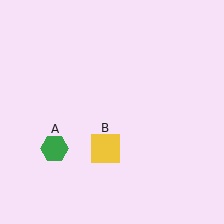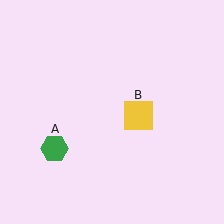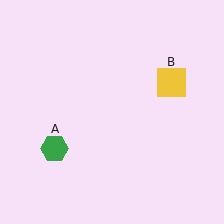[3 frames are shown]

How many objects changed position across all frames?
1 object changed position: yellow square (object B).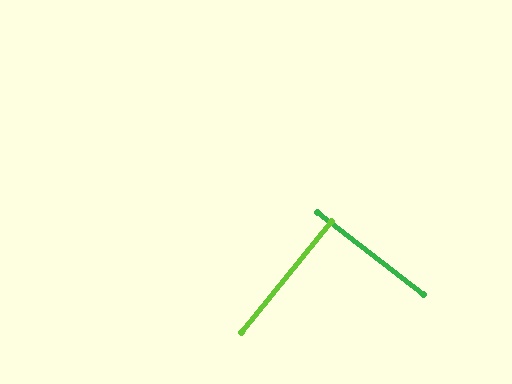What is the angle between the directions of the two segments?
Approximately 89 degrees.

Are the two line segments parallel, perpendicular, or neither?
Perpendicular — they meet at approximately 89°.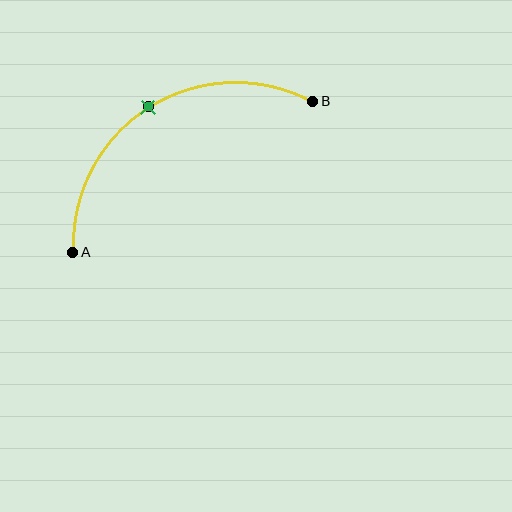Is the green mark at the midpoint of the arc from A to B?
Yes. The green mark lies on the arc at equal arc-length from both A and B — it is the arc midpoint.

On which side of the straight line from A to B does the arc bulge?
The arc bulges above the straight line connecting A and B.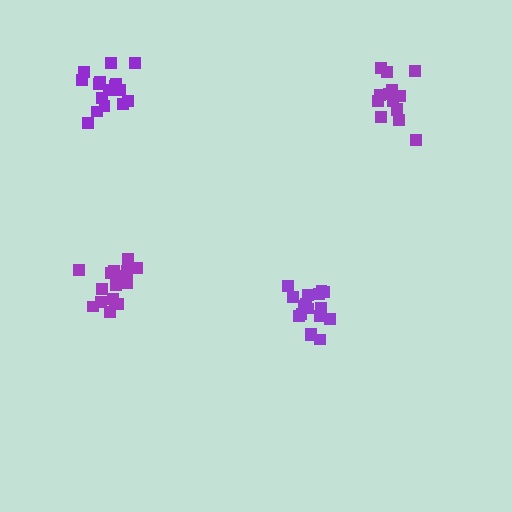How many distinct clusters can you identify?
There are 4 distinct clusters.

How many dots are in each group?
Group 1: 17 dots, Group 2: 16 dots, Group 3: 17 dots, Group 4: 14 dots (64 total).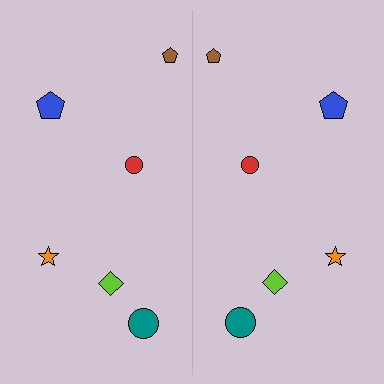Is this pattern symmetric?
Yes, this pattern has bilateral (reflection) symmetry.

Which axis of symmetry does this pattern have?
The pattern has a vertical axis of symmetry running through the center of the image.